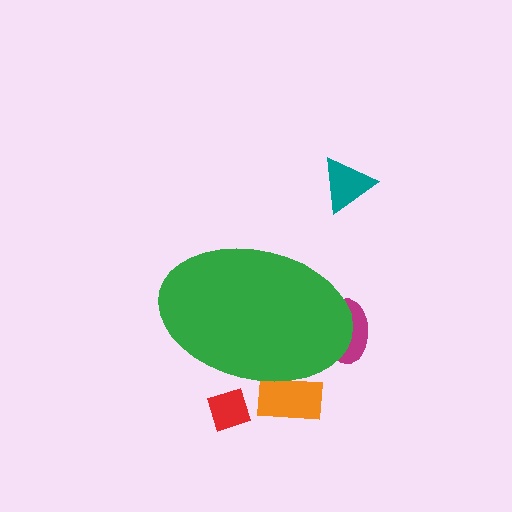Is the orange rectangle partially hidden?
Yes, the orange rectangle is partially hidden behind the green ellipse.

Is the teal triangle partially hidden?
No, the teal triangle is fully visible.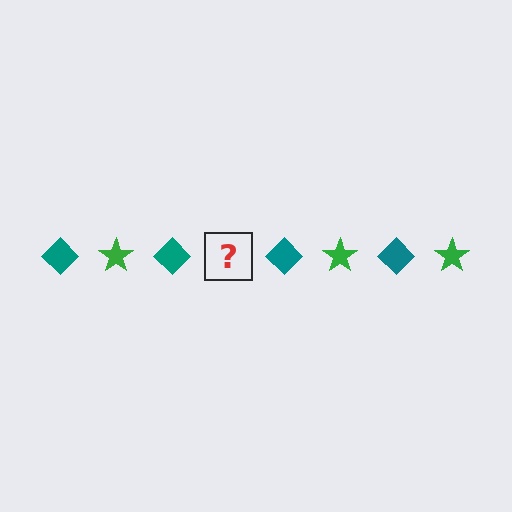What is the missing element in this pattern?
The missing element is a green star.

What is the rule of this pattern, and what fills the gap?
The rule is that the pattern alternates between teal diamond and green star. The gap should be filled with a green star.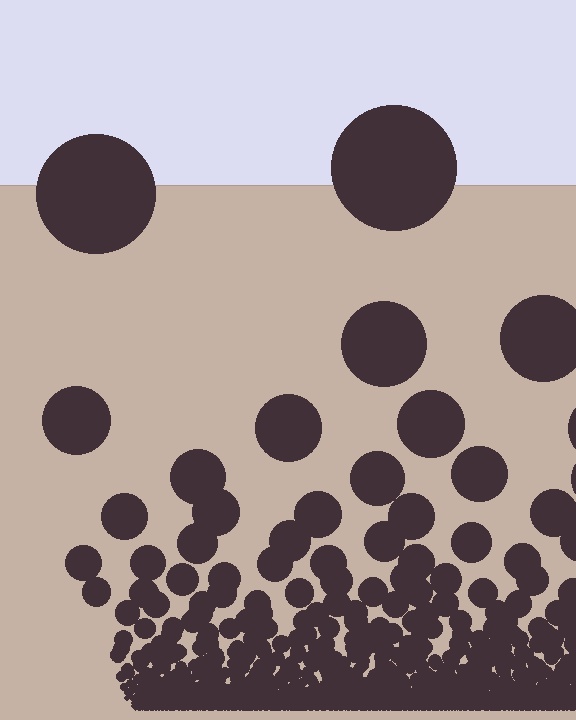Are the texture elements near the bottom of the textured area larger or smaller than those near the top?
Smaller. The gradient is inverted — elements near the bottom are smaller and denser.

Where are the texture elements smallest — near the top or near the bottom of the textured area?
Near the bottom.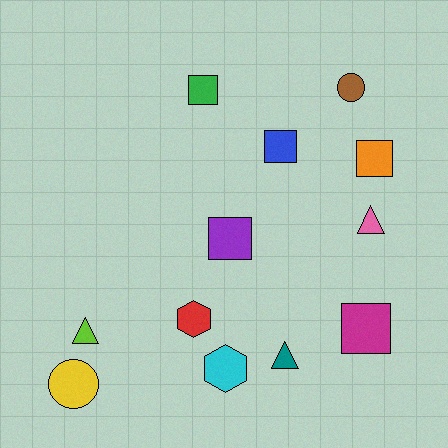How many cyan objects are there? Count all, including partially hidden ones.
There is 1 cyan object.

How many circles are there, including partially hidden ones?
There are 2 circles.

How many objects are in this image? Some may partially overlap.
There are 12 objects.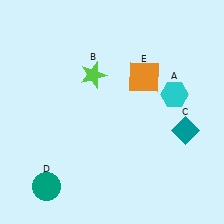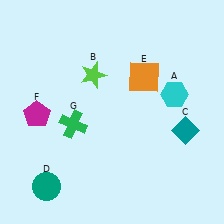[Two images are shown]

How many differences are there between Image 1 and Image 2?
There are 2 differences between the two images.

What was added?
A magenta pentagon (F), a green cross (G) were added in Image 2.